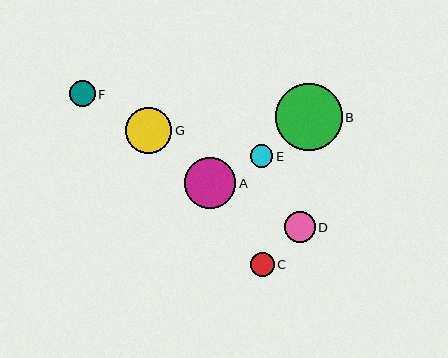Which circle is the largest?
Circle B is the largest with a size of approximately 67 pixels.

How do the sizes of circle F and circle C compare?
Circle F and circle C are approximately the same size.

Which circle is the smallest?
Circle E is the smallest with a size of approximately 23 pixels.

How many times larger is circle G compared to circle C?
Circle G is approximately 1.9 times the size of circle C.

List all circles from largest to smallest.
From largest to smallest: B, A, G, D, F, C, E.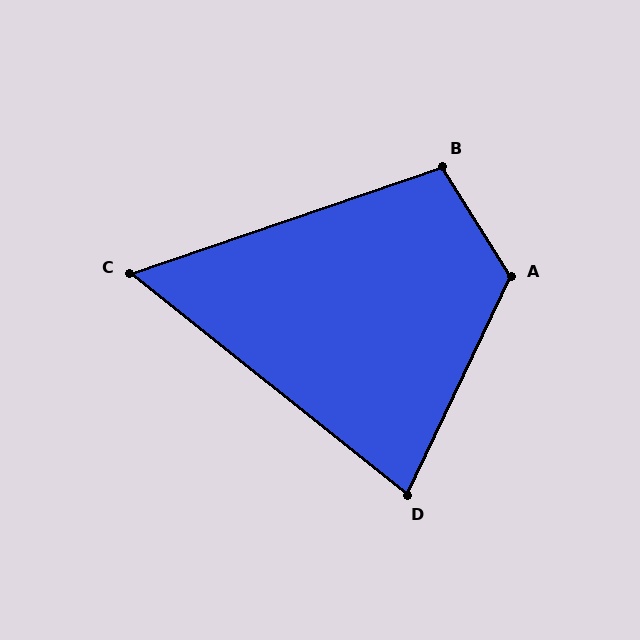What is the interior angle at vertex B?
Approximately 103 degrees (obtuse).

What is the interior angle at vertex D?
Approximately 77 degrees (acute).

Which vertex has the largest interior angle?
A, at approximately 123 degrees.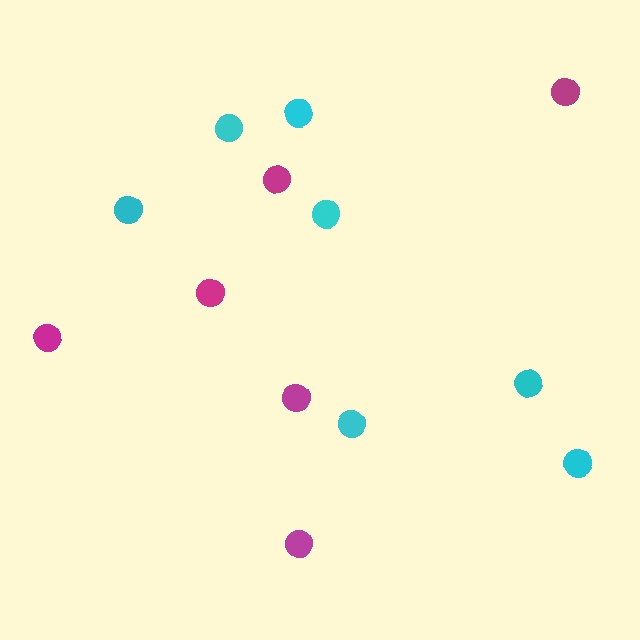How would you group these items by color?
There are 2 groups: one group of magenta circles (6) and one group of cyan circles (7).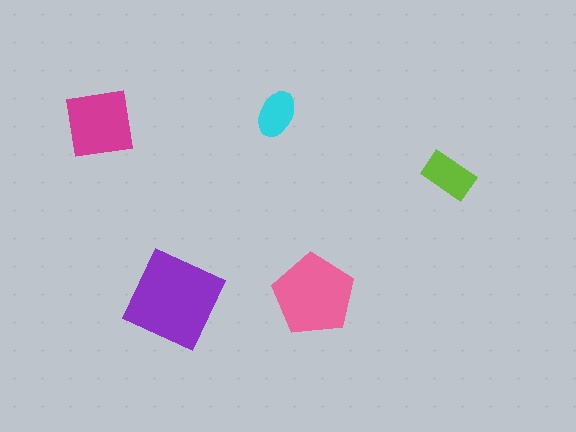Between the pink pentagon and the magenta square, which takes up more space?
The pink pentagon.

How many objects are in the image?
There are 5 objects in the image.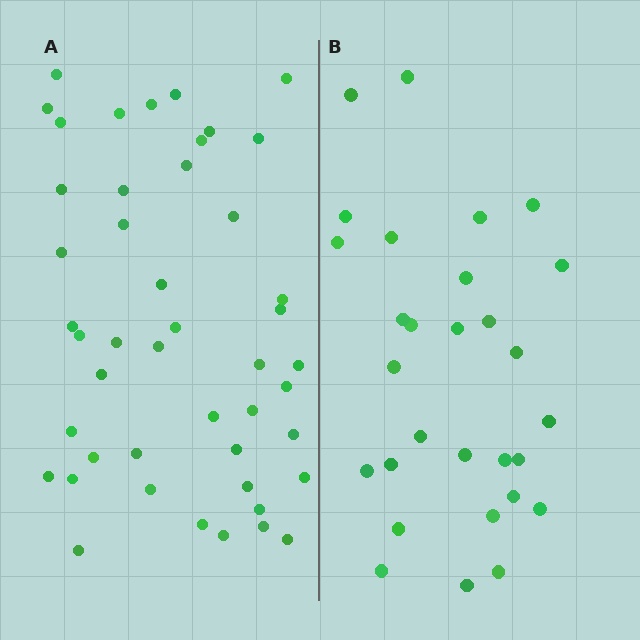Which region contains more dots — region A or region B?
Region A (the left region) has more dots.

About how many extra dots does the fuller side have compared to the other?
Region A has approximately 15 more dots than region B.